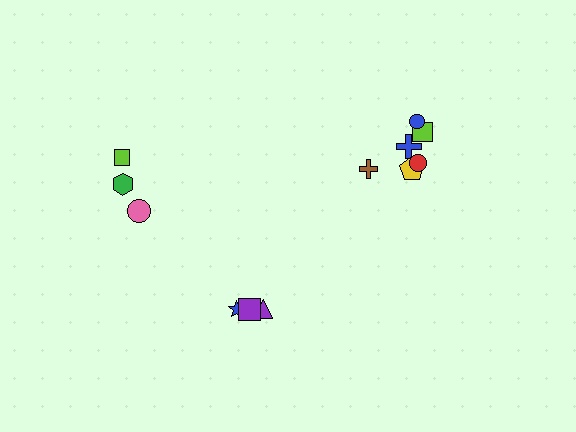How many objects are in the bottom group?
There are 3 objects.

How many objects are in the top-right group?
There are 6 objects.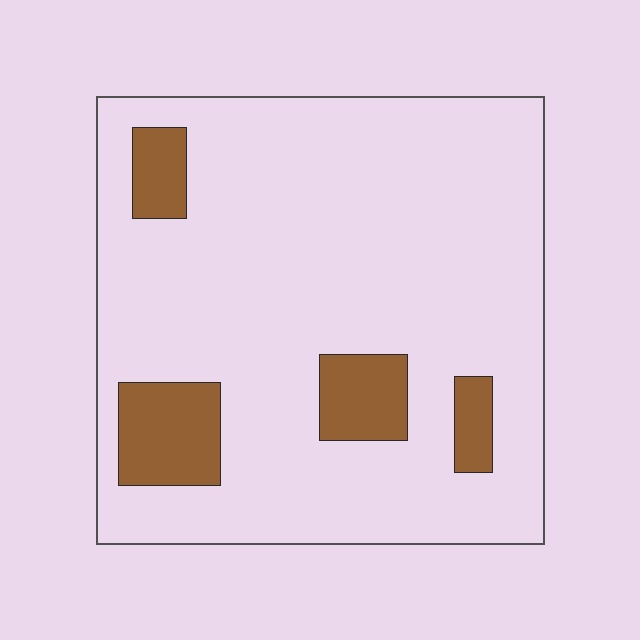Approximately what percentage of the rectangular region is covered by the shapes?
Approximately 15%.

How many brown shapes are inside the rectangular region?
4.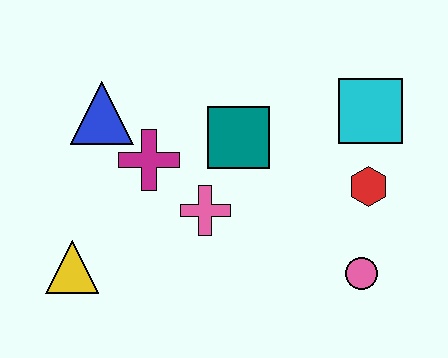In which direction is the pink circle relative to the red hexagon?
The pink circle is below the red hexagon.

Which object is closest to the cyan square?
The red hexagon is closest to the cyan square.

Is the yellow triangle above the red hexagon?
No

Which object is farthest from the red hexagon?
The yellow triangle is farthest from the red hexagon.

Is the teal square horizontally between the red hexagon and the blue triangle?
Yes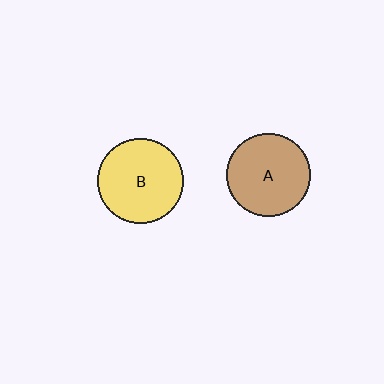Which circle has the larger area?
Circle B (yellow).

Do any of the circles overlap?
No, none of the circles overlap.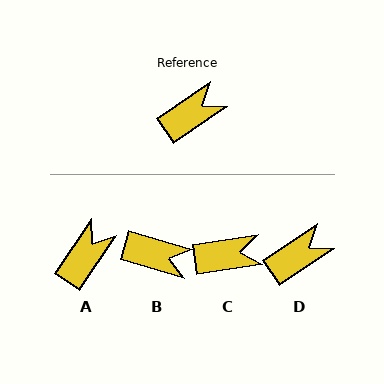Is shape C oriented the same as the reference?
No, it is off by about 26 degrees.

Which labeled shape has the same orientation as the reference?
D.